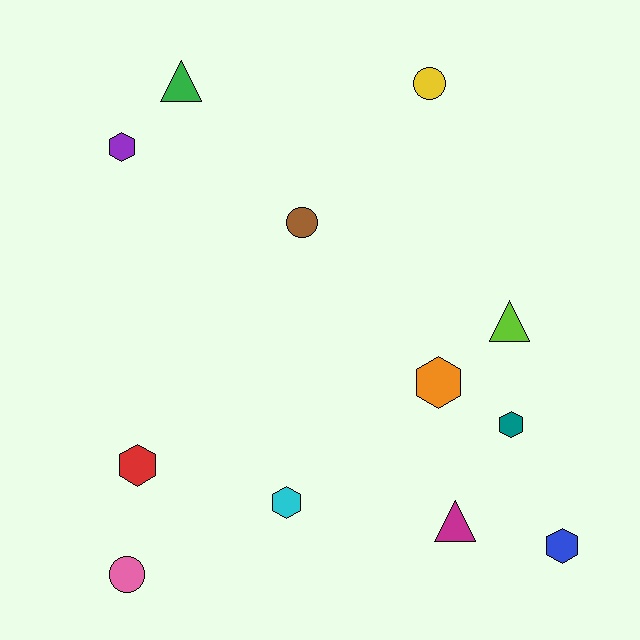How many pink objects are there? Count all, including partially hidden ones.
There is 1 pink object.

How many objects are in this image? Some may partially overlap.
There are 12 objects.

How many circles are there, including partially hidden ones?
There are 3 circles.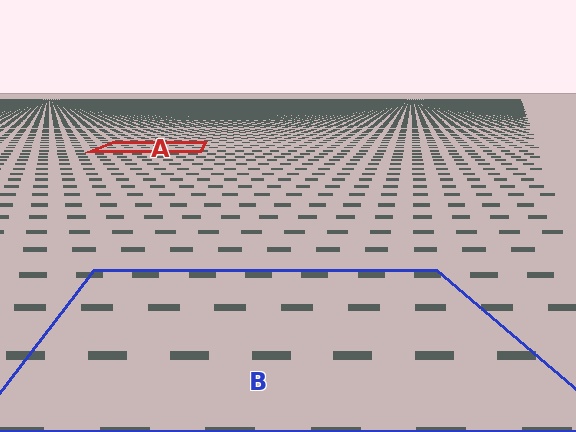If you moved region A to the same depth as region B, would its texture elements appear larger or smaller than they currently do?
They would appear larger. At a closer depth, the same texture elements are projected at a bigger on-screen size.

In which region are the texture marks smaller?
The texture marks are smaller in region A, because it is farther away.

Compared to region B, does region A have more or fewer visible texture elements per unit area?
Region A has more texture elements per unit area — they are packed more densely because it is farther away.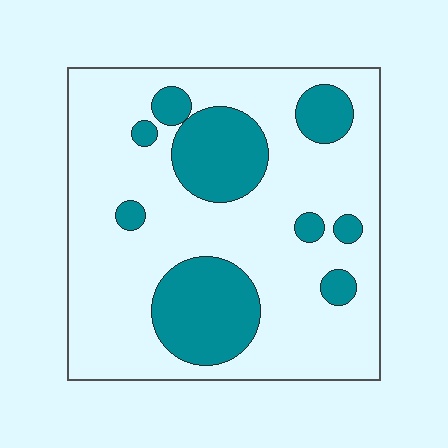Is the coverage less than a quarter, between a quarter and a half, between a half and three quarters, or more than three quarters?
Between a quarter and a half.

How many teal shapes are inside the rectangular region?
9.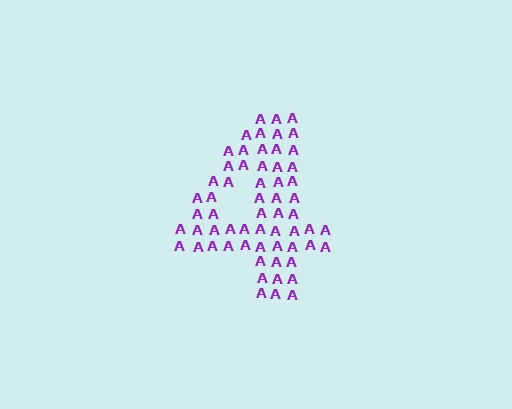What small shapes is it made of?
It is made of small letter A's.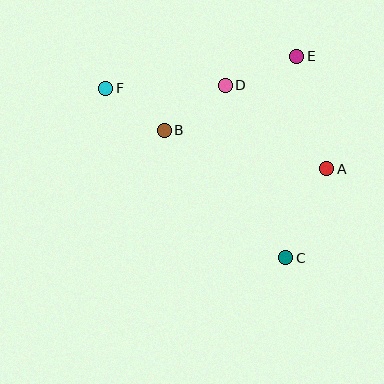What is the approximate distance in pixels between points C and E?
The distance between C and E is approximately 202 pixels.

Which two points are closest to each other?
Points B and F are closest to each other.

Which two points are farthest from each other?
Points C and F are farthest from each other.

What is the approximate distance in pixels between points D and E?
The distance between D and E is approximately 77 pixels.